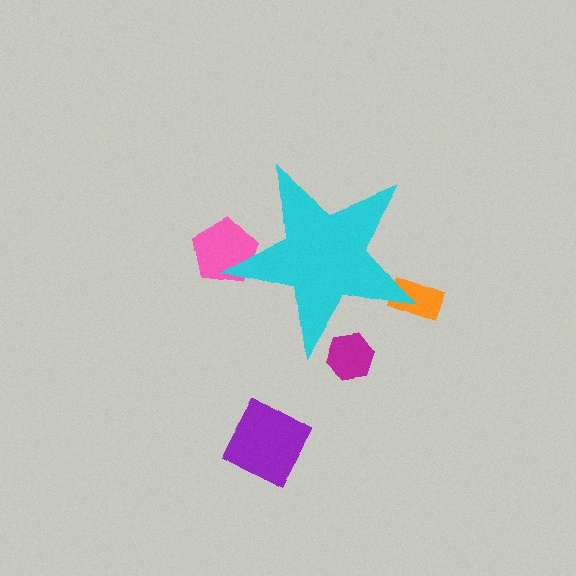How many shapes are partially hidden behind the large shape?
3 shapes are partially hidden.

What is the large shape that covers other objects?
A cyan star.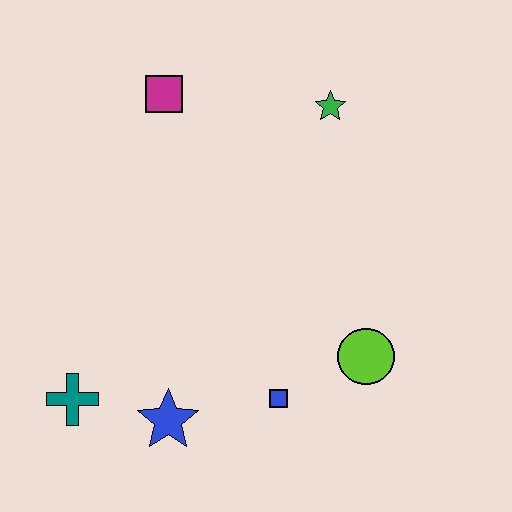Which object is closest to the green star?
The magenta square is closest to the green star.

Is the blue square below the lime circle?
Yes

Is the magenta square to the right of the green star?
No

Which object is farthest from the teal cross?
The green star is farthest from the teal cross.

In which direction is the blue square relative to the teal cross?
The blue square is to the right of the teal cross.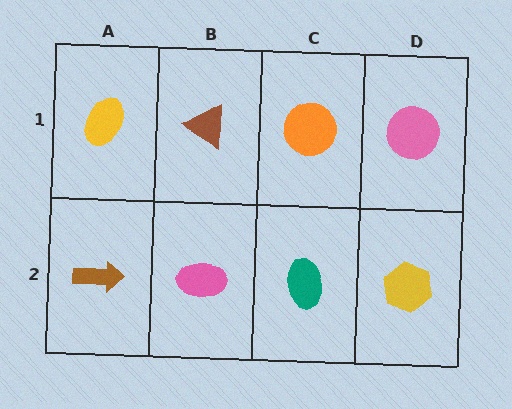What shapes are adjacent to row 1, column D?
A yellow hexagon (row 2, column D), an orange circle (row 1, column C).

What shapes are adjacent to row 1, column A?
A brown arrow (row 2, column A), a brown triangle (row 1, column B).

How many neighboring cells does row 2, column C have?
3.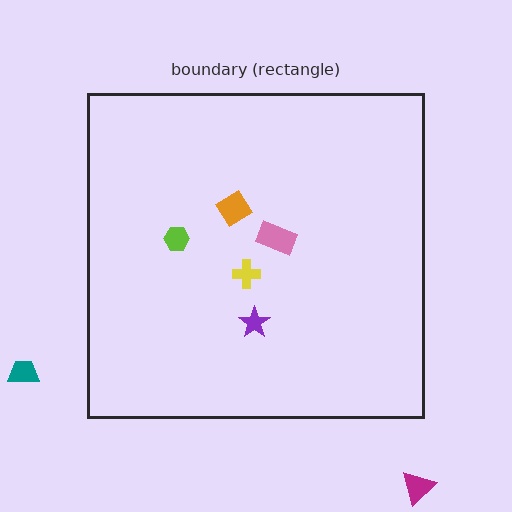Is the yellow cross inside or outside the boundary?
Inside.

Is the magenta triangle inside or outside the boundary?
Outside.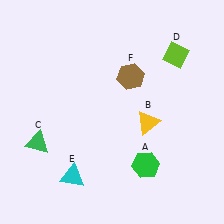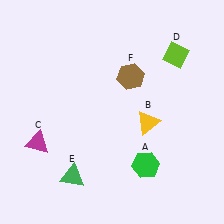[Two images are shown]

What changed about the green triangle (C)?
In Image 1, C is green. In Image 2, it changed to magenta.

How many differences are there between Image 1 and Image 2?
There are 2 differences between the two images.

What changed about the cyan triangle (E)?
In Image 1, E is cyan. In Image 2, it changed to green.